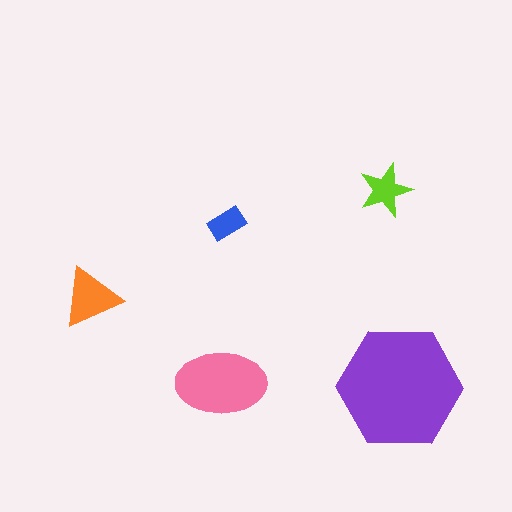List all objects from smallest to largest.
The blue rectangle, the lime star, the orange triangle, the pink ellipse, the purple hexagon.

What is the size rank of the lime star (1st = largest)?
4th.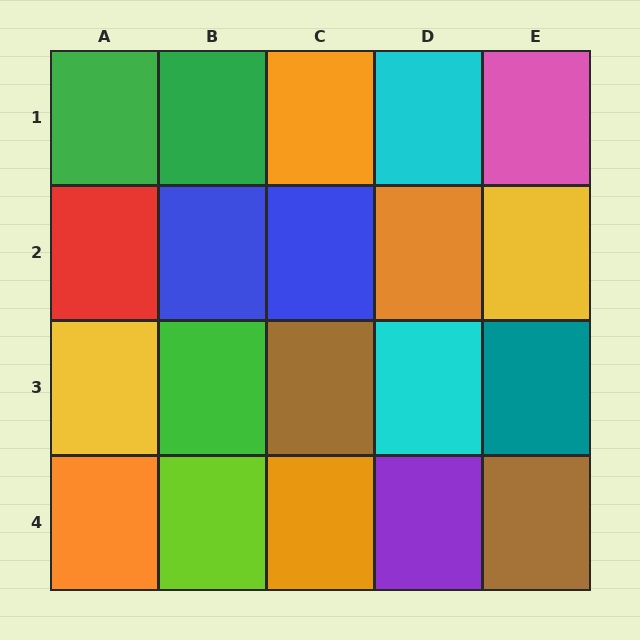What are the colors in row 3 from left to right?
Yellow, green, brown, cyan, teal.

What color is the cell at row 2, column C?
Blue.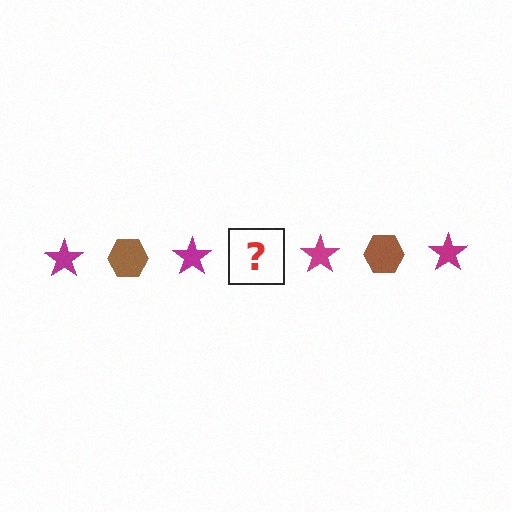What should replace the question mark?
The question mark should be replaced with a brown hexagon.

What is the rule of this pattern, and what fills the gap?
The rule is that the pattern alternates between magenta star and brown hexagon. The gap should be filled with a brown hexagon.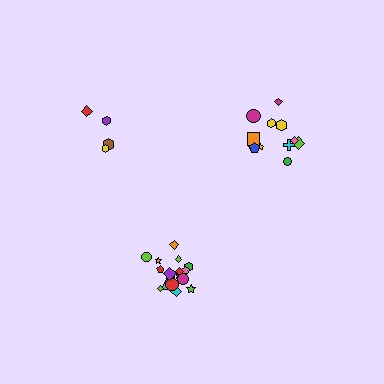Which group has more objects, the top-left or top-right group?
The top-right group.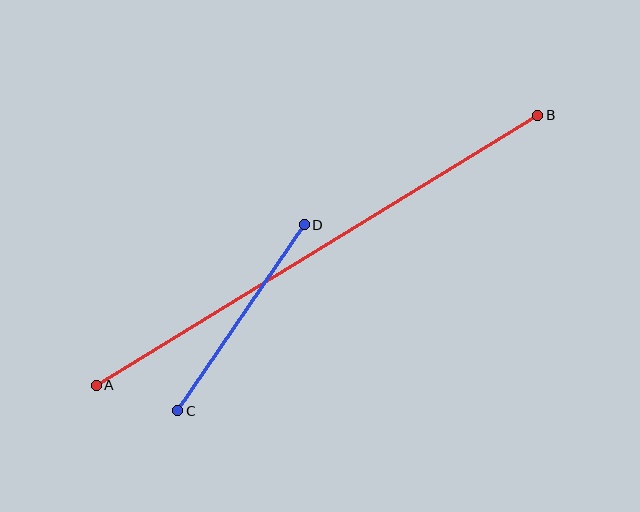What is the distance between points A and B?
The distance is approximately 517 pixels.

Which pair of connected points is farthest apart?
Points A and B are farthest apart.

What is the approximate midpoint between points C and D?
The midpoint is at approximately (241, 318) pixels.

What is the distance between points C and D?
The distance is approximately 225 pixels.